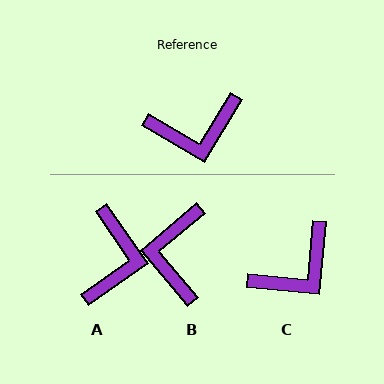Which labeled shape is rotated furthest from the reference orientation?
B, about 109 degrees away.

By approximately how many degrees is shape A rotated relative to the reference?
Approximately 66 degrees counter-clockwise.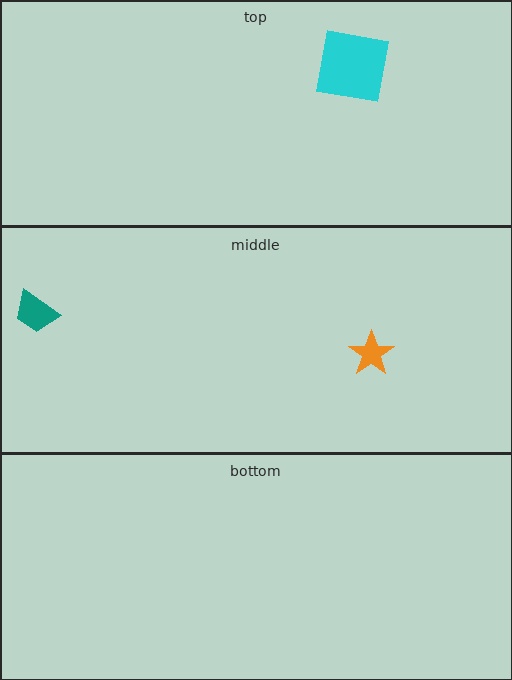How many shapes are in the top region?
1.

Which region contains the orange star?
The middle region.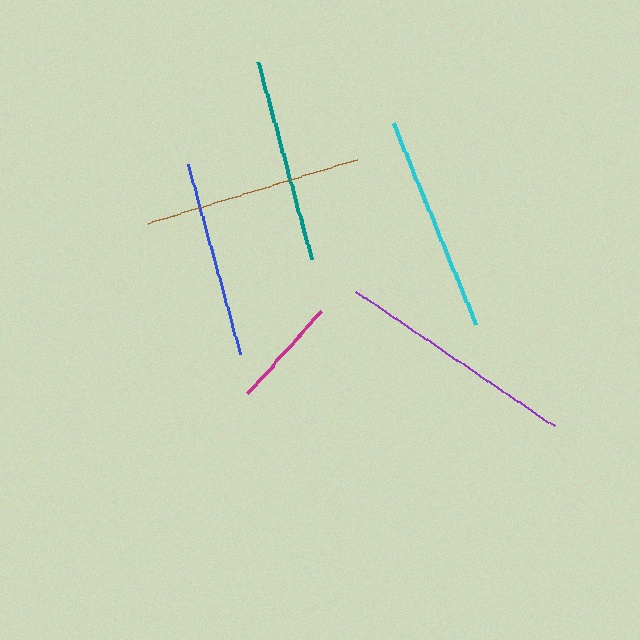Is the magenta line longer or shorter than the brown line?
The brown line is longer than the magenta line.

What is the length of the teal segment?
The teal segment is approximately 204 pixels long.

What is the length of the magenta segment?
The magenta segment is approximately 111 pixels long.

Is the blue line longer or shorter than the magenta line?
The blue line is longer than the magenta line.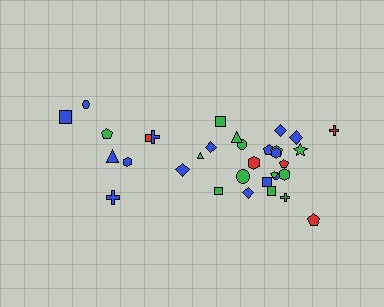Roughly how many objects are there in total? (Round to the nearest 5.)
Roughly 35 objects in total.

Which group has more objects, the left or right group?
The right group.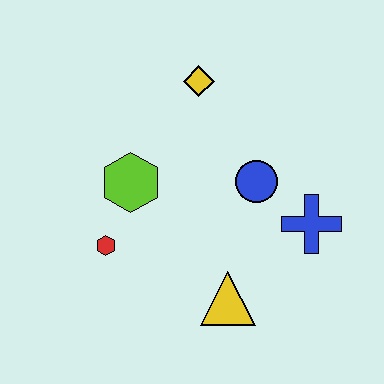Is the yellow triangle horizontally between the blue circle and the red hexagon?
Yes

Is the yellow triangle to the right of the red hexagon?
Yes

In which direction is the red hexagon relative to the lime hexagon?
The red hexagon is below the lime hexagon.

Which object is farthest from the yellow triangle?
The yellow diamond is farthest from the yellow triangle.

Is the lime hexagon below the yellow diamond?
Yes